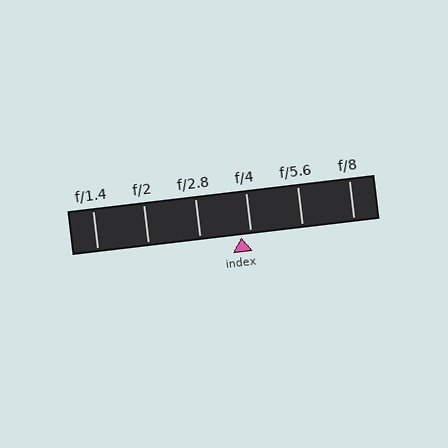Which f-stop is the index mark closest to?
The index mark is closest to f/4.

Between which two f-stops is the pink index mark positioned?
The index mark is between f/2.8 and f/4.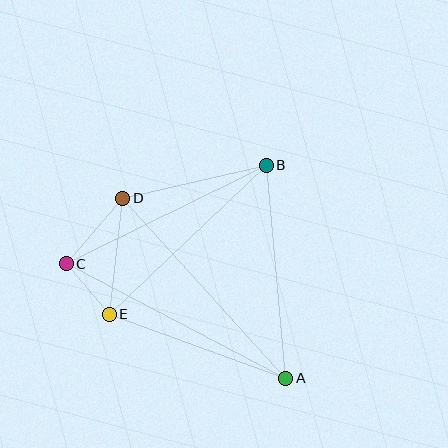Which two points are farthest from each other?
Points A and C are farthest from each other.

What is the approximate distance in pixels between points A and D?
The distance between A and D is approximately 243 pixels.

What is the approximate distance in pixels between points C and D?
The distance between C and D is approximately 86 pixels.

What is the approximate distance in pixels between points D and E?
The distance between D and E is approximately 117 pixels.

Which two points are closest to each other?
Points C and E are closest to each other.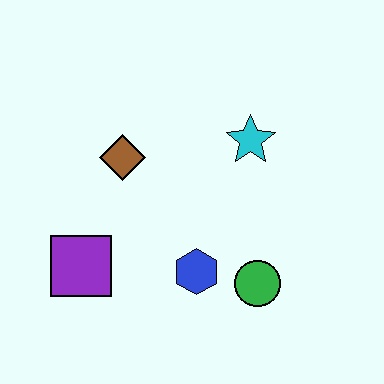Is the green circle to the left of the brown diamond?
No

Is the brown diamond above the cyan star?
No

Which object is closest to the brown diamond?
The purple square is closest to the brown diamond.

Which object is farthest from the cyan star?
The purple square is farthest from the cyan star.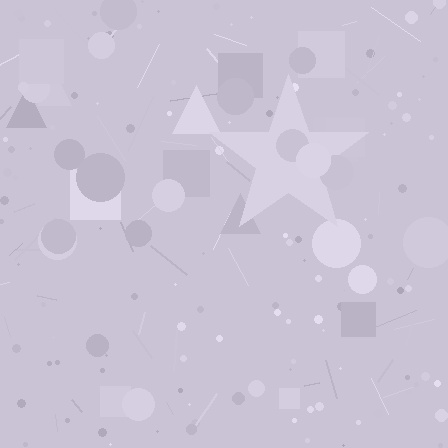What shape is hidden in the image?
A star is hidden in the image.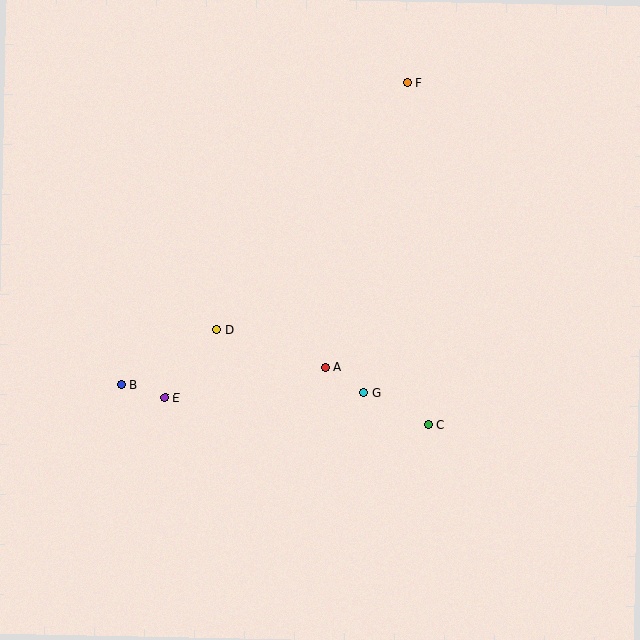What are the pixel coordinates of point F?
Point F is at (407, 82).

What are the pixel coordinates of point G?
Point G is at (363, 393).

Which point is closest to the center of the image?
Point A at (325, 368) is closest to the center.